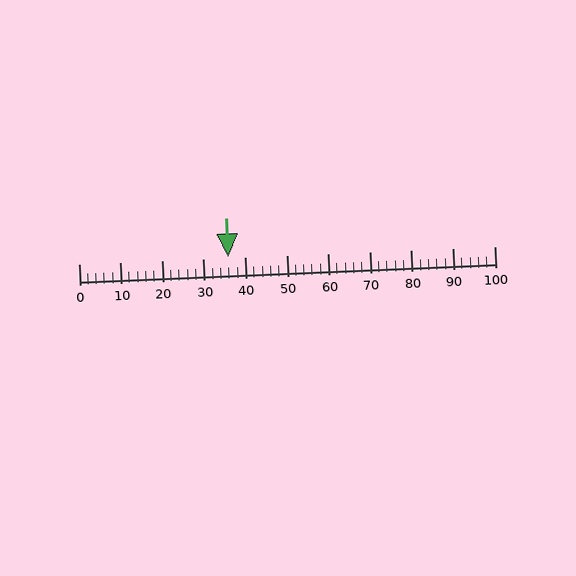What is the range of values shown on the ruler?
The ruler shows values from 0 to 100.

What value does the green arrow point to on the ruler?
The green arrow points to approximately 36.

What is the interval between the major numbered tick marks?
The major tick marks are spaced 10 units apart.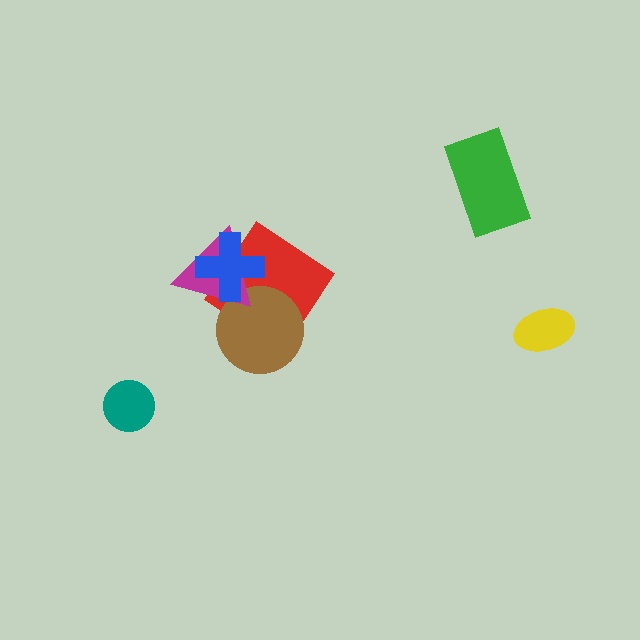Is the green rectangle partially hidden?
No, no other shape covers it.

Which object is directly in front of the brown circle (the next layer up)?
The magenta triangle is directly in front of the brown circle.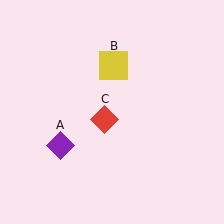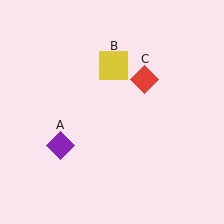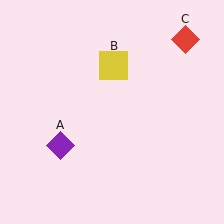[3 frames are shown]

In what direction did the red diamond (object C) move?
The red diamond (object C) moved up and to the right.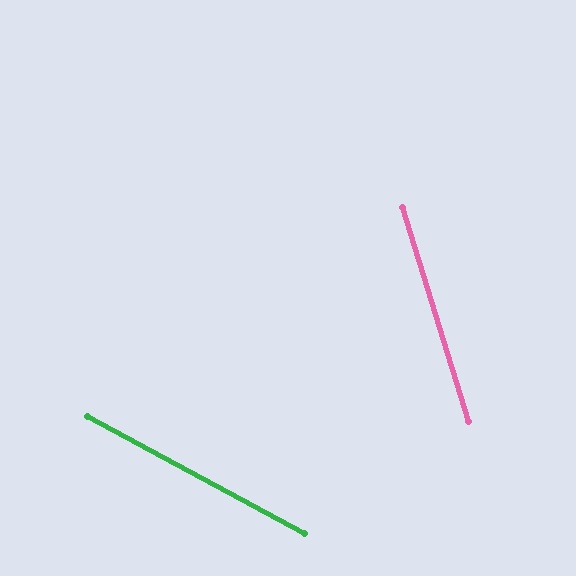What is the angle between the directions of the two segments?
Approximately 45 degrees.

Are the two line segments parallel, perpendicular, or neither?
Neither parallel nor perpendicular — they differ by about 45°.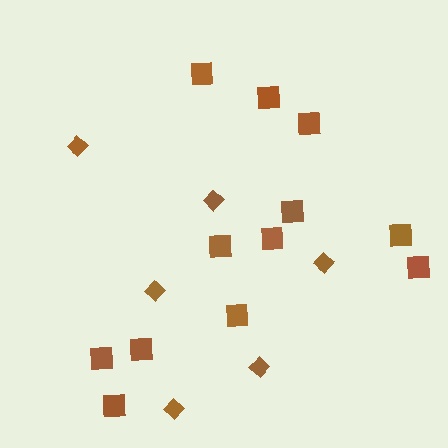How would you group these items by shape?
There are 2 groups: one group of diamonds (6) and one group of squares (12).